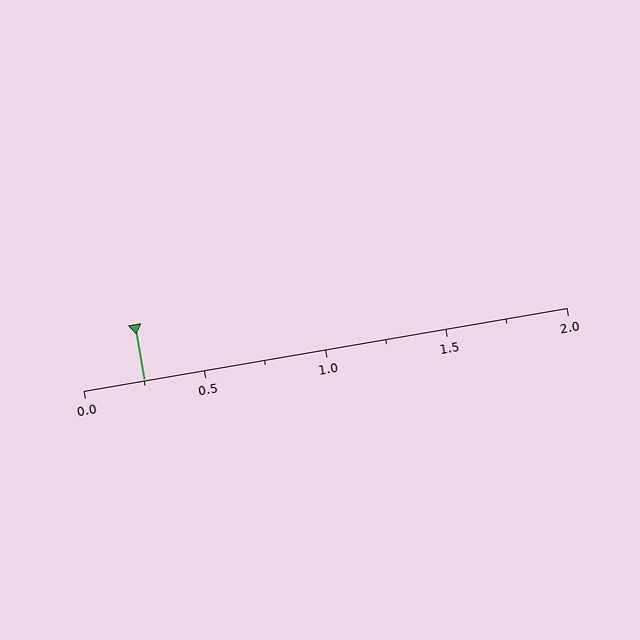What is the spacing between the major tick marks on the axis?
The major ticks are spaced 0.5 apart.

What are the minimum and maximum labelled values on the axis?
The axis runs from 0.0 to 2.0.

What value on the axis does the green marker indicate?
The marker indicates approximately 0.25.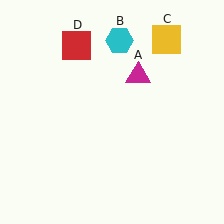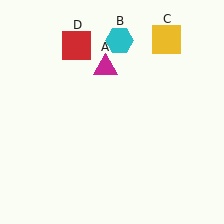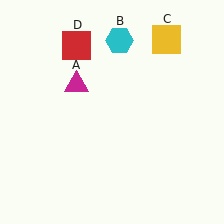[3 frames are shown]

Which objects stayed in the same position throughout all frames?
Cyan hexagon (object B) and yellow square (object C) and red square (object D) remained stationary.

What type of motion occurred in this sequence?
The magenta triangle (object A) rotated counterclockwise around the center of the scene.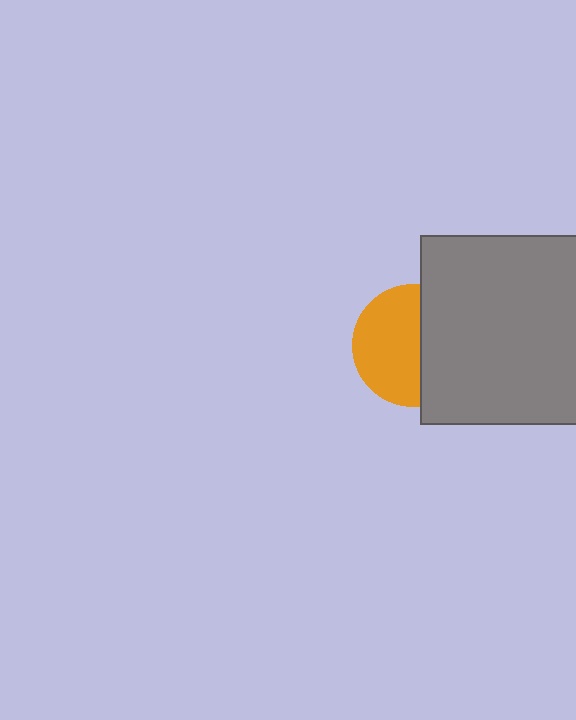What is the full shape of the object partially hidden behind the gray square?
The partially hidden object is an orange circle.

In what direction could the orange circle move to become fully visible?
The orange circle could move left. That would shift it out from behind the gray square entirely.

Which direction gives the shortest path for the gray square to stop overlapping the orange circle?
Moving right gives the shortest separation.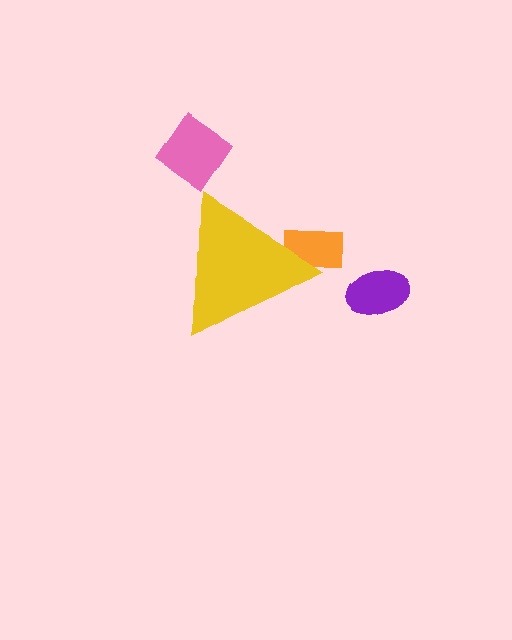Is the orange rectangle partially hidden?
Yes, the orange rectangle is partially hidden behind the yellow triangle.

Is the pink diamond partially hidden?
No, the pink diamond is fully visible.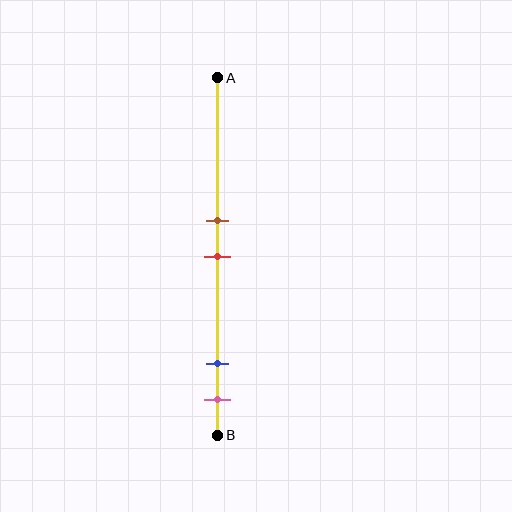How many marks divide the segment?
There are 4 marks dividing the segment.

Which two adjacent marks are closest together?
The brown and red marks are the closest adjacent pair.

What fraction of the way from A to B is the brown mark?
The brown mark is approximately 40% (0.4) of the way from A to B.